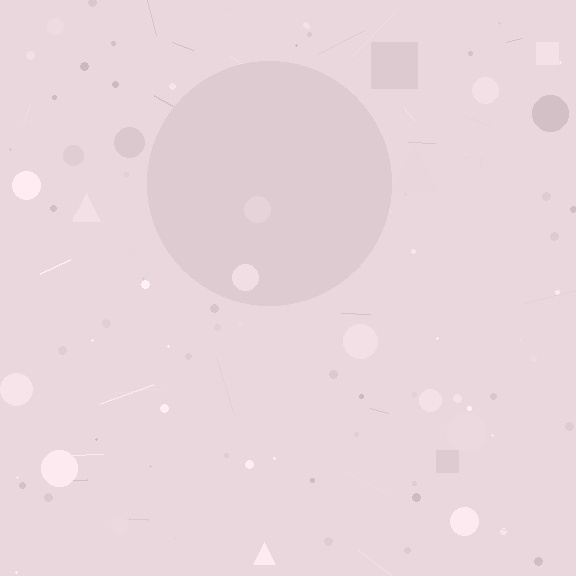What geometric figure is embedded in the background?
A circle is embedded in the background.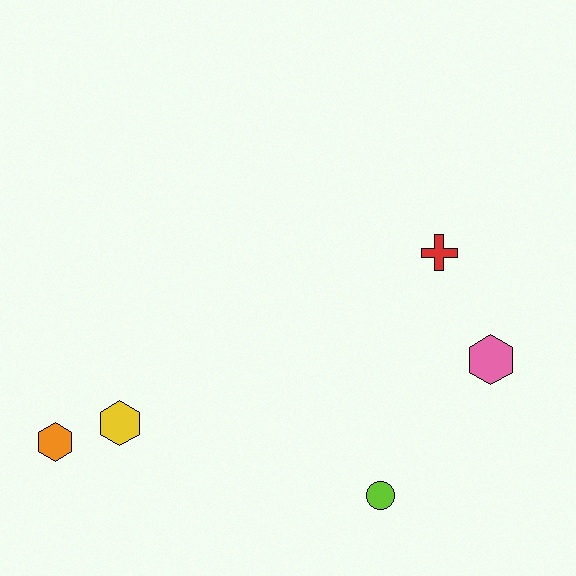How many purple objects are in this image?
There are no purple objects.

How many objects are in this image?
There are 5 objects.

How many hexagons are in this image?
There are 3 hexagons.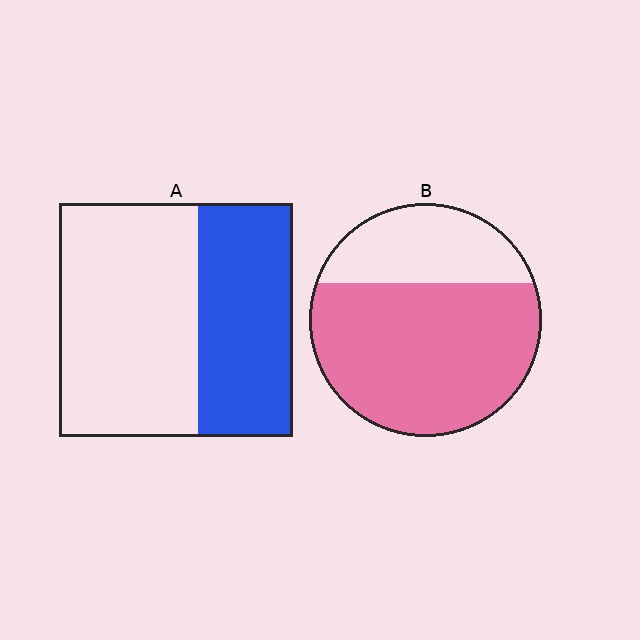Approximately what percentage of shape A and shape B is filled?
A is approximately 40% and B is approximately 70%.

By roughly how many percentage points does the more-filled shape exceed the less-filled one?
By roughly 30 percentage points (B over A).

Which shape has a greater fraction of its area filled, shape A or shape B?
Shape B.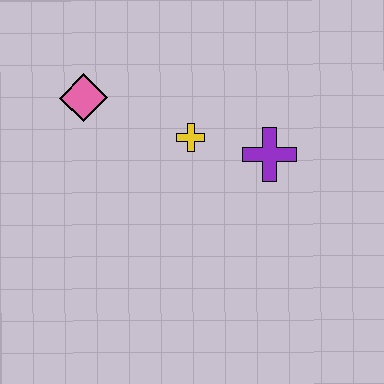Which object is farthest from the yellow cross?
The pink diamond is farthest from the yellow cross.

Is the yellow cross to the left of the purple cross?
Yes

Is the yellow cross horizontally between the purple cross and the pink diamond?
Yes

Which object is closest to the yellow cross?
The purple cross is closest to the yellow cross.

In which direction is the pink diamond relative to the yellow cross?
The pink diamond is to the left of the yellow cross.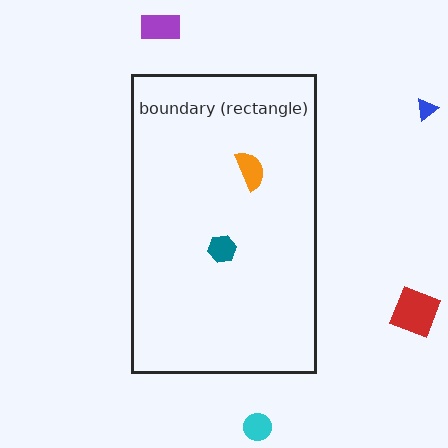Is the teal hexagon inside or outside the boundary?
Inside.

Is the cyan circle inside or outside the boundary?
Outside.